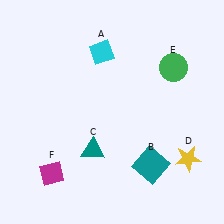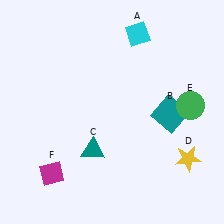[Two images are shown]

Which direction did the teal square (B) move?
The teal square (B) moved up.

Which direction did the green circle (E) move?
The green circle (E) moved down.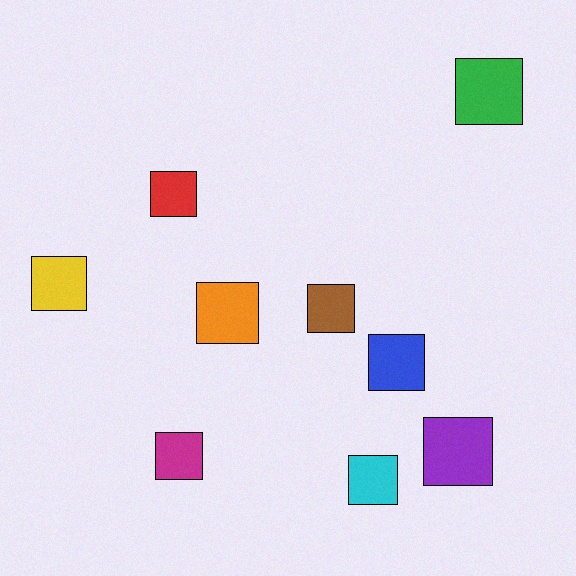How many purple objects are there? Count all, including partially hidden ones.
There is 1 purple object.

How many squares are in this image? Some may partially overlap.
There are 9 squares.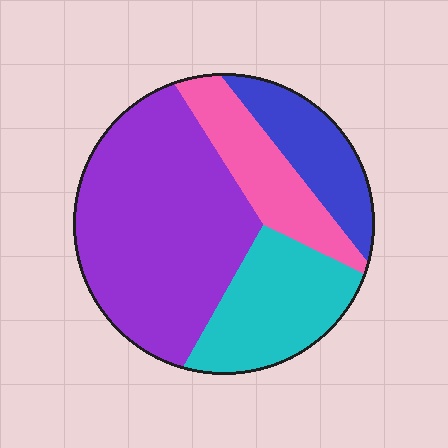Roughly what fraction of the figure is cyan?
Cyan takes up less than a quarter of the figure.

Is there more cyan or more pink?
Cyan.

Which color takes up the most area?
Purple, at roughly 50%.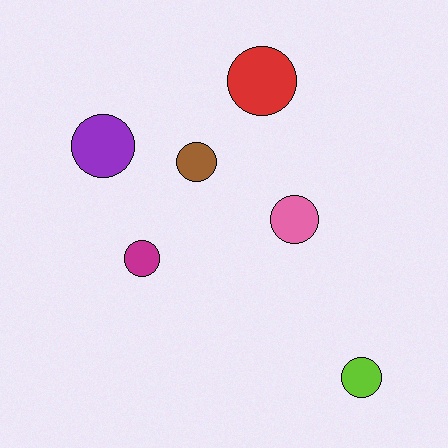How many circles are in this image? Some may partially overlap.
There are 6 circles.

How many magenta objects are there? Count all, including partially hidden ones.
There is 1 magenta object.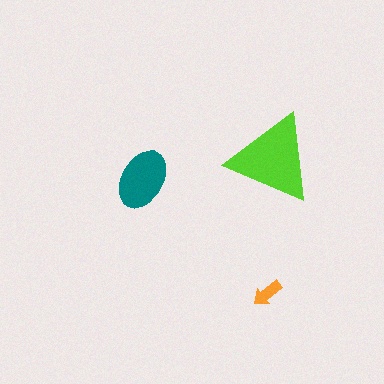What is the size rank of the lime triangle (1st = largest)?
1st.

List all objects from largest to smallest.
The lime triangle, the teal ellipse, the orange arrow.